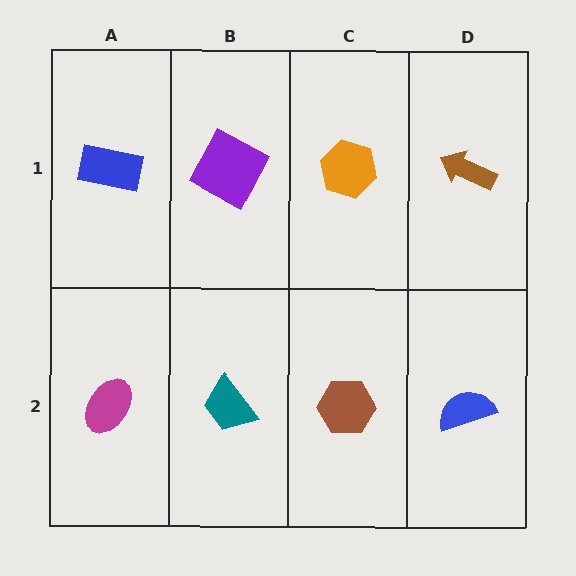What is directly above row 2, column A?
A blue rectangle.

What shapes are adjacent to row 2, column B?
A purple square (row 1, column B), a magenta ellipse (row 2, column A), a brown hexagon (row 2, column C).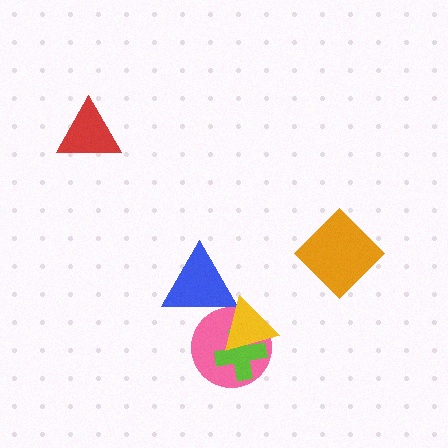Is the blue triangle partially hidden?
Yes, it is partially covered by another shape.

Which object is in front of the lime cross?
The yellow triangle is in front of the lime cross.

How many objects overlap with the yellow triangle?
3 objects overlap with the yellow triangle.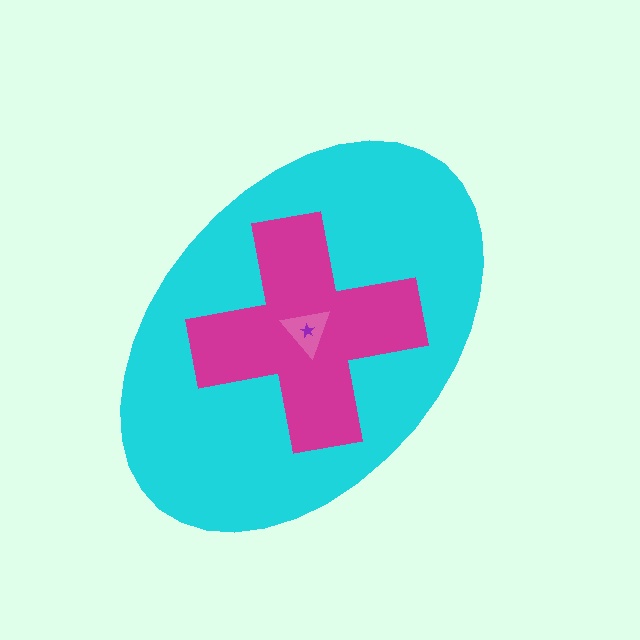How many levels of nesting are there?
4.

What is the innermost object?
The purple star.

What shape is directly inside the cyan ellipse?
The magenta cross.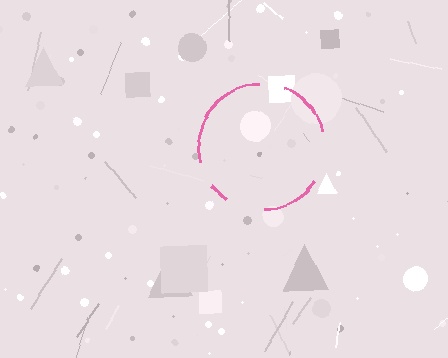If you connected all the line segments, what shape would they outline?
They would outline a circle.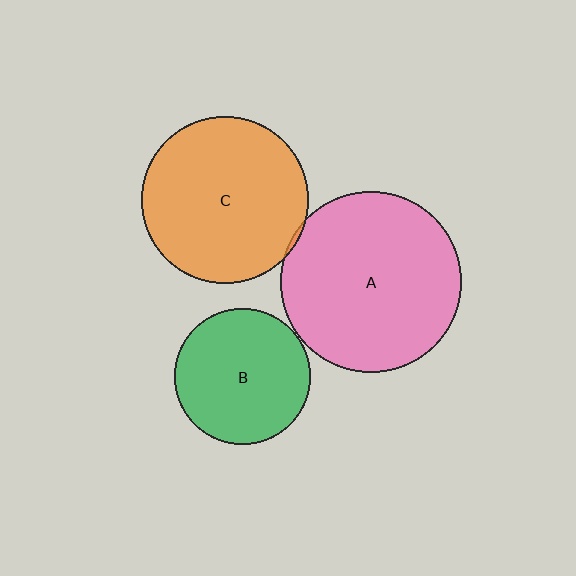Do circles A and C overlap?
Yes.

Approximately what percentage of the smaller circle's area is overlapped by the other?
Approximately 5%.